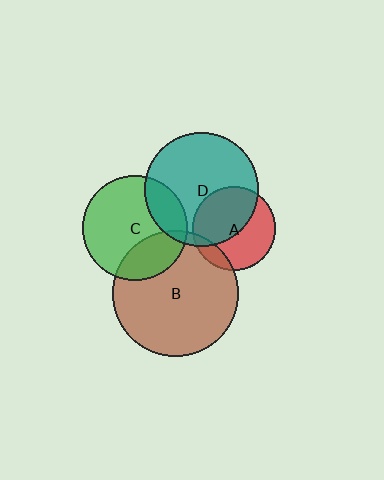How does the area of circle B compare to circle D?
Approximately 1.2 times.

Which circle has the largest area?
Circle B (brown).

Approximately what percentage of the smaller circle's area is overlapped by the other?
Approximately 25%.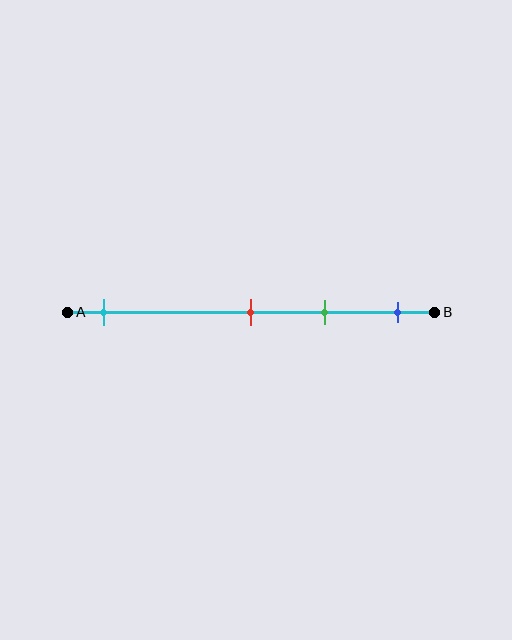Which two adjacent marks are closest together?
The red and green marks are the closest adjacent pair.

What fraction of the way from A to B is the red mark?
The red mark is approximately 50% (0.5) of the way from A to B.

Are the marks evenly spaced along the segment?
No, the marks are not evenly spaced.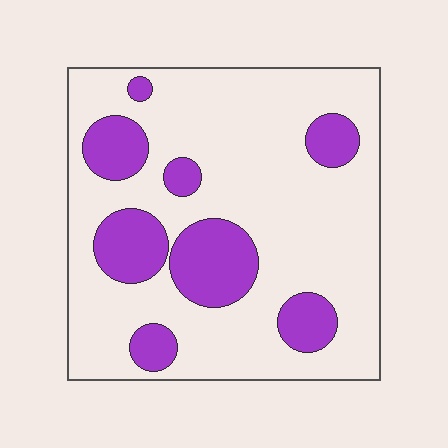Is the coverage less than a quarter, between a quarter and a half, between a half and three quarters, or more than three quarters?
Less than a quarter.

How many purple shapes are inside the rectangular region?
8.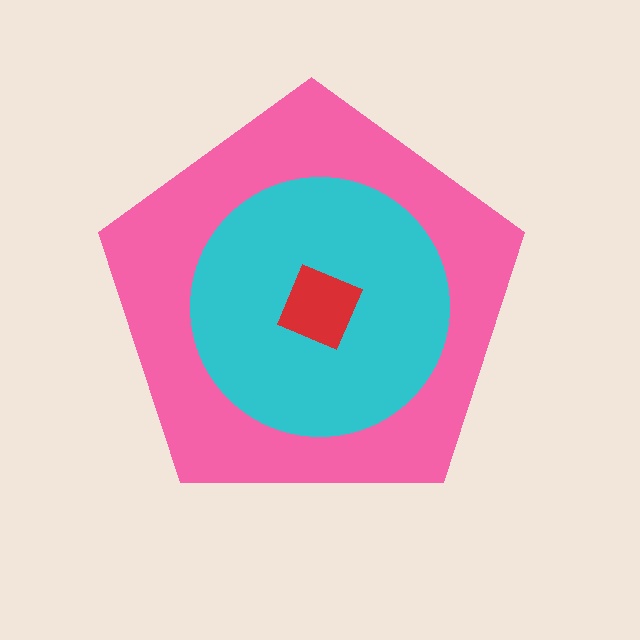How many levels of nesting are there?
3.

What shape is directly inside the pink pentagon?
The cyan circle.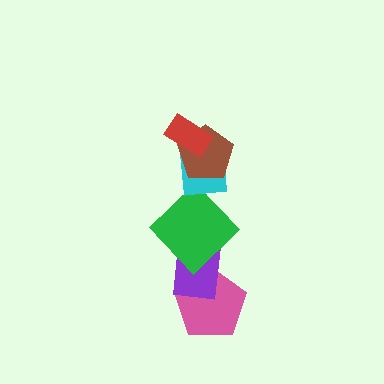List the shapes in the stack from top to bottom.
From top to bottom: the red rectangle, the brown pentagon, the cyan square, the green diamond, the purple rectangle, the pink pentagon.